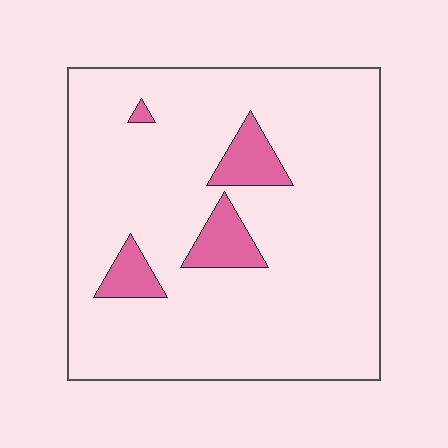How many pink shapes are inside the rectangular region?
4.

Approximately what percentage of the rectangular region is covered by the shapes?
Approximately 10%.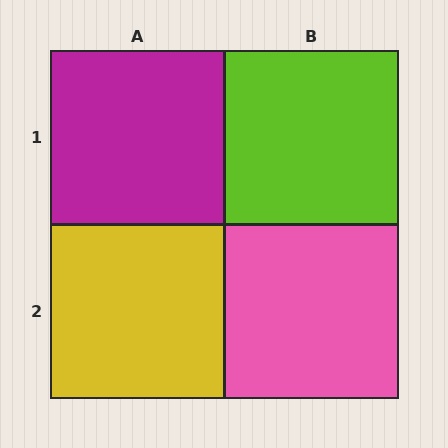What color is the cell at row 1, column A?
Magenta.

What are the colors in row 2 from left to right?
Yellow, pink.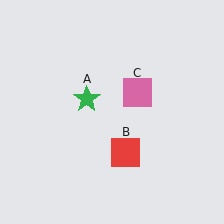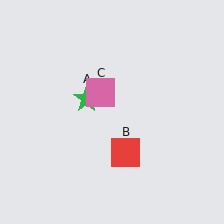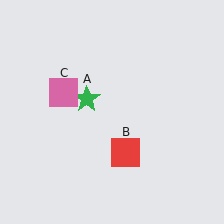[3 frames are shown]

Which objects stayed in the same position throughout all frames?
Green star (object A) and red square (object B) remained stationary.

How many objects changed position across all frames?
1 object changed position: pink square (object C).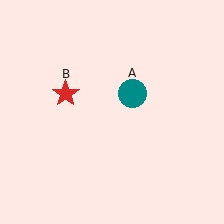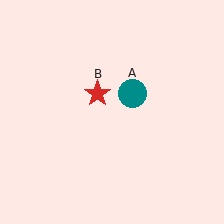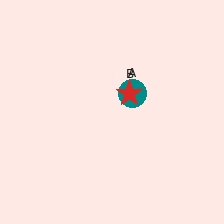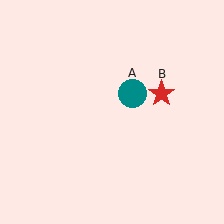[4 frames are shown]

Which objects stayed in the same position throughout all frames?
Teal circle (object A) remained stationary.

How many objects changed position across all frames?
1 object changed position: red star (object B).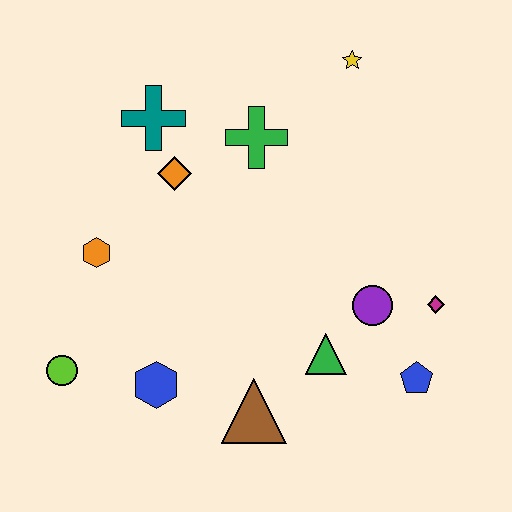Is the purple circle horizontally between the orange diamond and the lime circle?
No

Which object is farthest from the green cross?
The lime circle is farthest from the green cross.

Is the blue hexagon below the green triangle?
Yes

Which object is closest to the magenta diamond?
The purple circle is closest to the magenta diamond.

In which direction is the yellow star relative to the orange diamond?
The yellow star is to the right of the orange diamond.